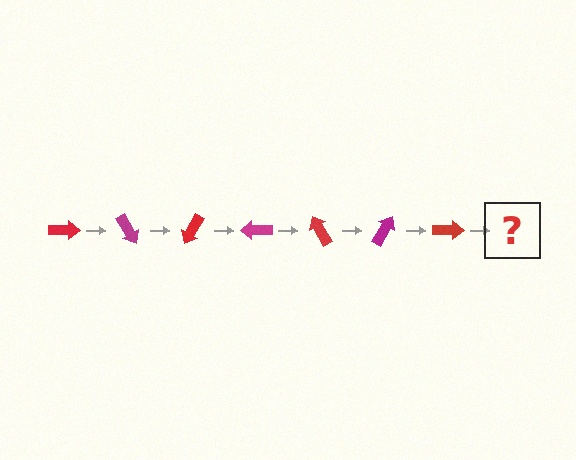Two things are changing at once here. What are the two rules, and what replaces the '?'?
The two rules are that it rotates 60 degrees each step and the color cycles through red and magenta. The '?' should be a magenta arrow, rotated 420 degrees from the start.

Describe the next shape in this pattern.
It should be a magenta arrow, rotated 420 degrees from the start.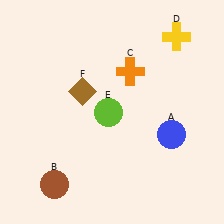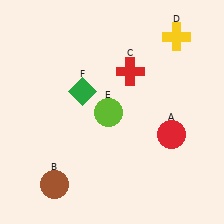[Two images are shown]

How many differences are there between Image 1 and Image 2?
There are 3 differences between the two images.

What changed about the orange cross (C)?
In Image 1, C is orange. In Image 2, it changed to red.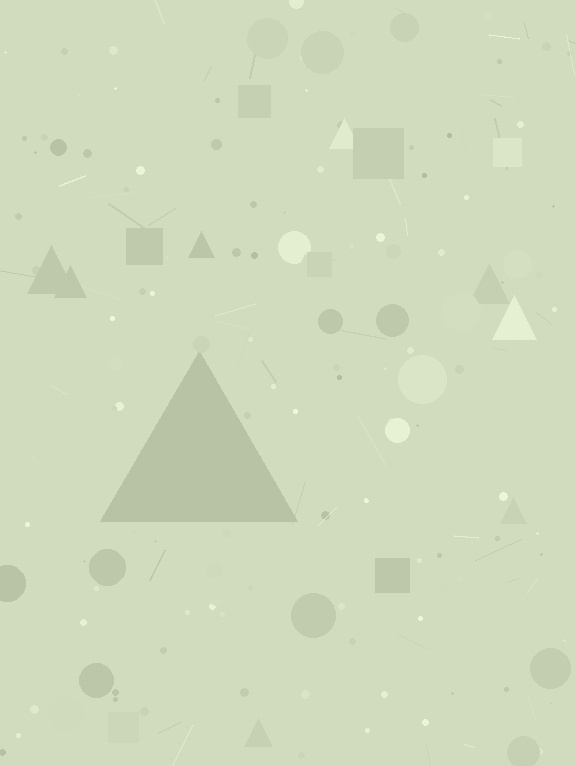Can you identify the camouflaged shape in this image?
The camouflaged shape is a triangle.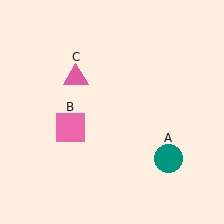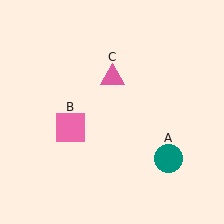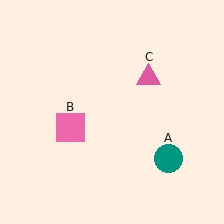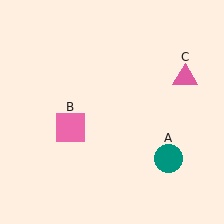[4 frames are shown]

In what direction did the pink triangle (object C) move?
The pink triangle (object C) moved right.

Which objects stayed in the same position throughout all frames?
Teal circle (object A) and pink square (object B) remained stationary.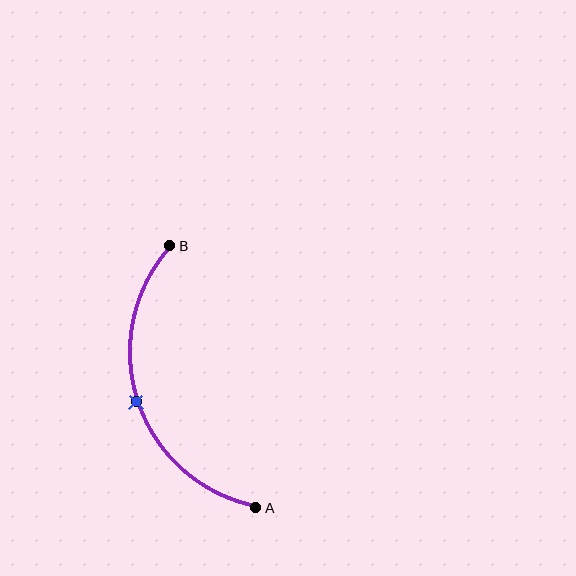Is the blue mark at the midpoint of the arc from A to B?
Yes. The blue mark lies on the arc at equal arc-length from both A and B — it is the arc midpoint.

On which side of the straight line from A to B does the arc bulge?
The arc bulges to the left of the straight line connecting A and B.